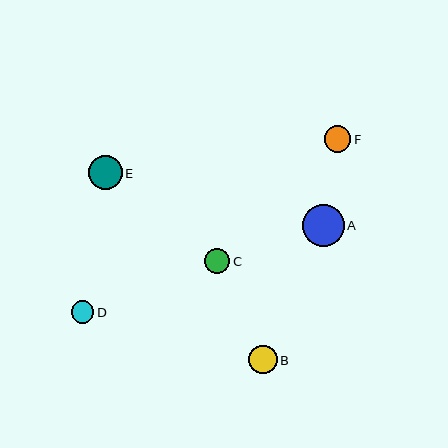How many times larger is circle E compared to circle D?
Circle E is approximately 1.5 times the size of circle D.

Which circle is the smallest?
Circle D is the smallest with a size of approximately 23 pixels.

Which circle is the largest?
Circle A is the largest with a size of approximately 42 pixels.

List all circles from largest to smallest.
From largest to smallest: A, E, B, F, C, D.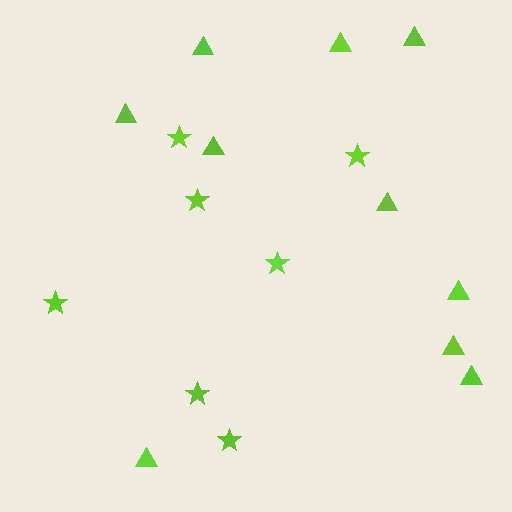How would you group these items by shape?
There are 2 groups: one group of stars (7) and one group of triangles (10).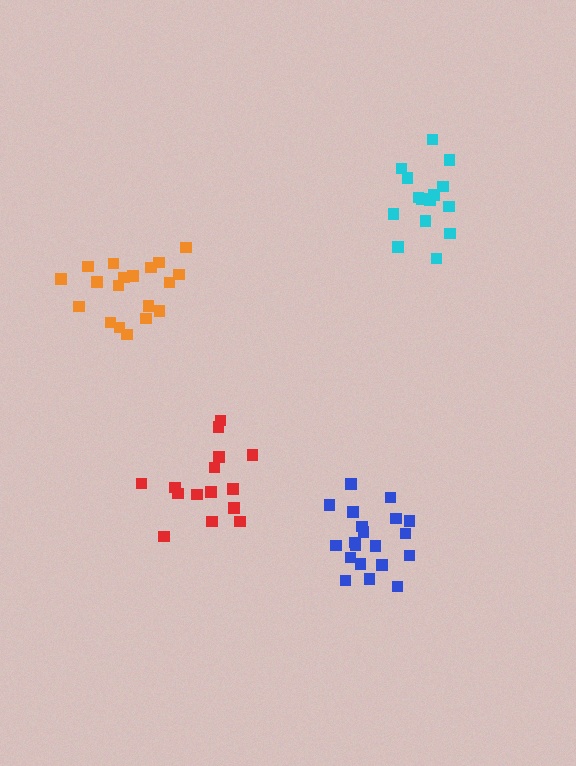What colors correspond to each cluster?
The clusters are colored: cyan, orange, red, blue.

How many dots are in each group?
Group 1: 15 dots, Group 2: 19 dots, Group 3: 15 dots, Group 4: 20 dots (69 total).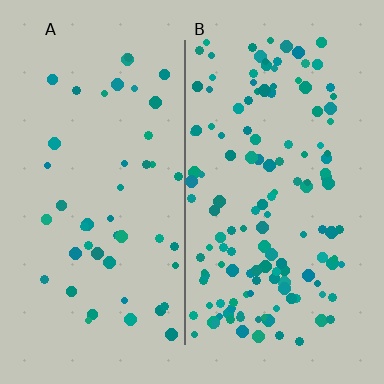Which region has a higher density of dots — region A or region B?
B (the right).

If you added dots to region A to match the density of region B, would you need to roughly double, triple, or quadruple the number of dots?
Approximately triple.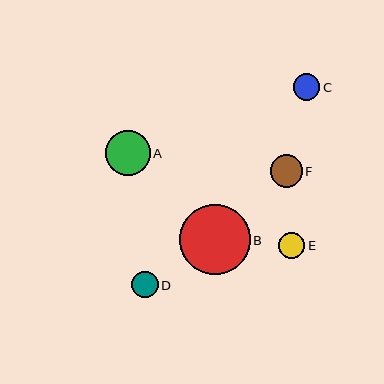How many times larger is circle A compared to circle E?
Circle A is approximately 1.7 times the size of circle E.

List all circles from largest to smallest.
From largest to smallest: B, A, F, D, C, E.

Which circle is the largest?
Circle B is the largest with a size of approximately 70 pixels.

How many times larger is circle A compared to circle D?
Circle A is approximately 1.7 times the size of circle D.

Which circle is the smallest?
Circle E is the smallest with a size of approximately 26 pixels.